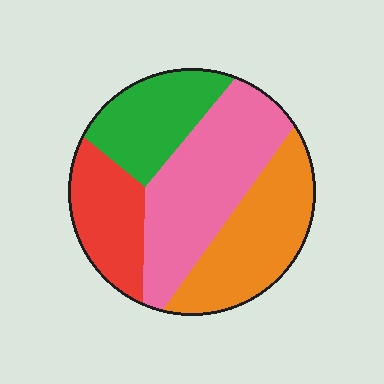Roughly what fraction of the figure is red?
Red takes up about one sixth (1/6) of the figure.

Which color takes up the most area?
Pink, at roughly 35%.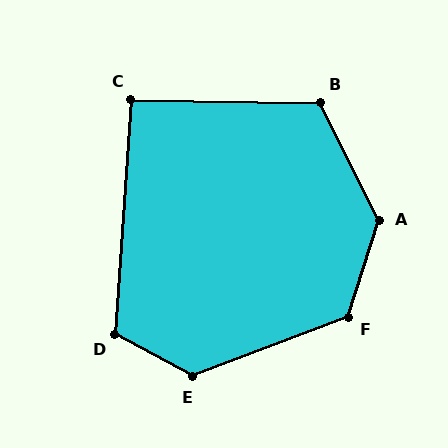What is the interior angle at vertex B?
Approximately 117 degrees (obtuse).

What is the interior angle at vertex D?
Approximately 114 degrees (obtuse).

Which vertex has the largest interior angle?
A, at approximately 136 degrees.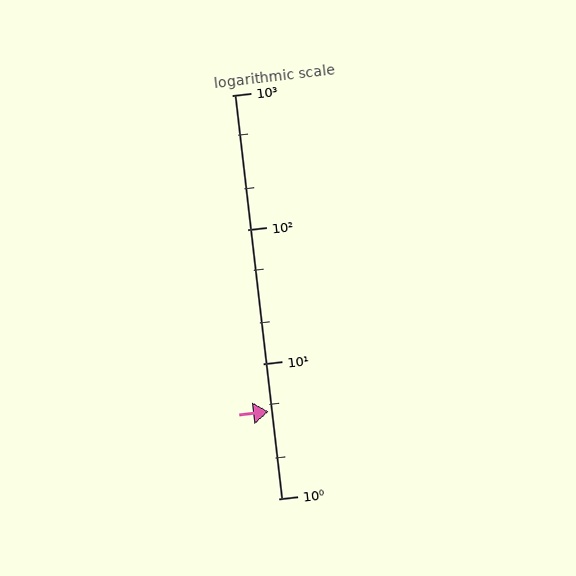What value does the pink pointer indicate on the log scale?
The pointer indicates approximately 4.4.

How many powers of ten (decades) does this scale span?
The scale spans 3 decades, from 1 to 1000.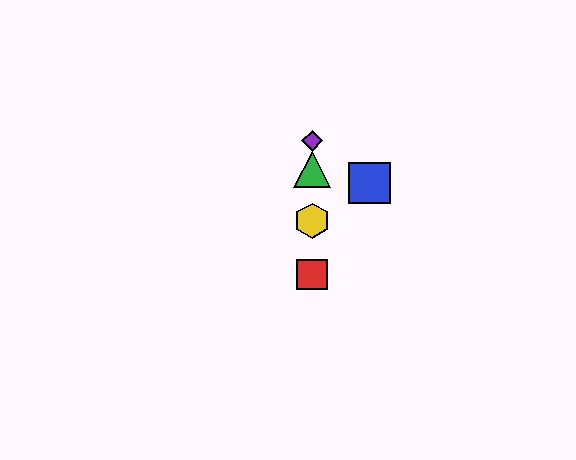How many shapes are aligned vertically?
4 shapes (the red square, the green triangle, the yellow hexagon, the purple diamond) are aligned vertically.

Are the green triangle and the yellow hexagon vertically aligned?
Yes, both are at x≈312.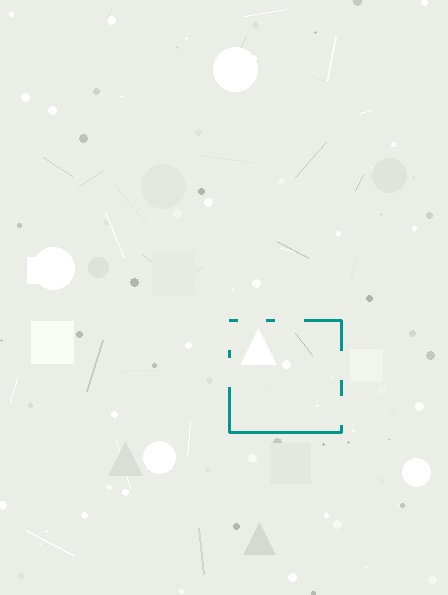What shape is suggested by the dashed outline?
The dashed outline suggests a square.